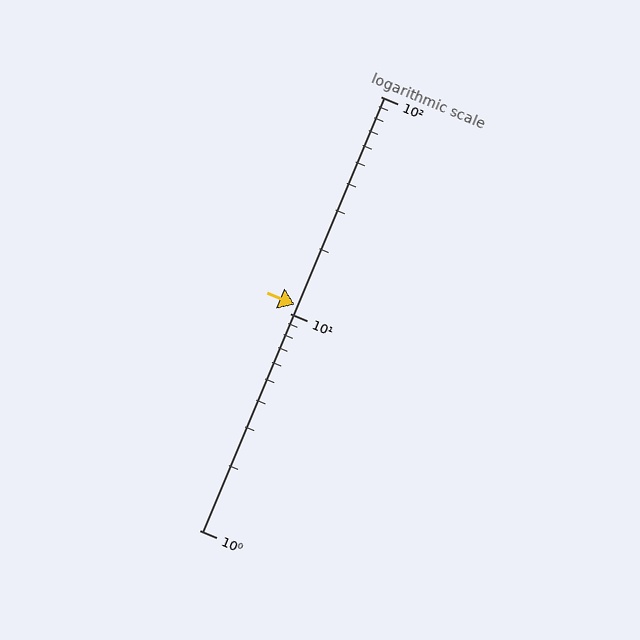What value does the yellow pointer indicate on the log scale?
The pointer indicates approximately 11.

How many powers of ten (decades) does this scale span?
The scale spans 2 decades, from 1 to 100.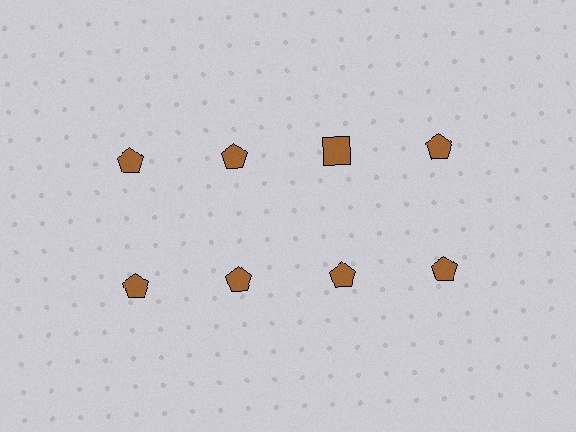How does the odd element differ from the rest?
It has a different shape: square instead of pentagon.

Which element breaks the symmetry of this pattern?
The brown square in the top row, center column breaks the symmetry. All other shapes are brown pentagons.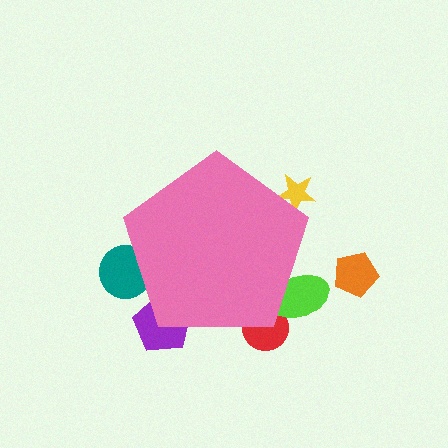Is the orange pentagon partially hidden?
No, the orange pentagon is fully visible.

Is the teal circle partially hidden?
Yes, the teal circle is partially hidden behind the pink pentagon.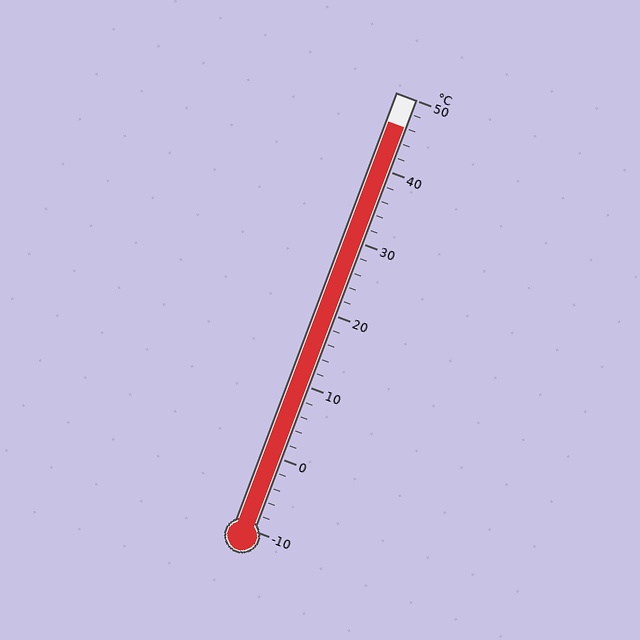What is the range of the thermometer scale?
The thermometer scale ranges from -10°C to 50°C.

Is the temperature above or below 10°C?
The temperature is above 10°C.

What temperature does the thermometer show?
The thermometer shows approximately 46°C.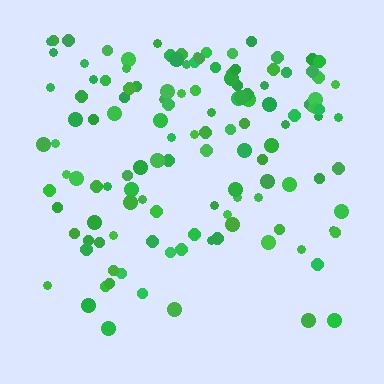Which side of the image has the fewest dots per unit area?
The bottom.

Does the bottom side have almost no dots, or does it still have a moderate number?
Still a moderate number, just noticeably fewer than the top.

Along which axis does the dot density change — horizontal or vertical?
Vertical.